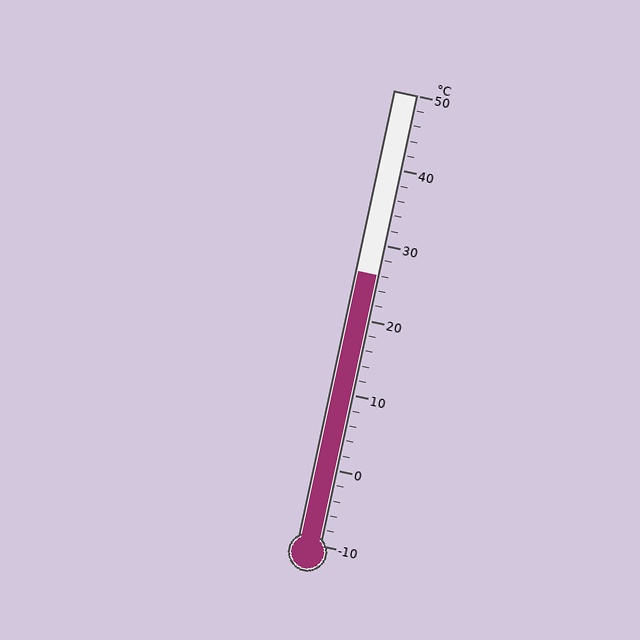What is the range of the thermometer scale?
The thermometer scale ranges from -10°C to 50°C.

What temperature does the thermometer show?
The thermometer shows approximately 26°C.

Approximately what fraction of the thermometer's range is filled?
The thermometer is filled to approximately 60% of its range.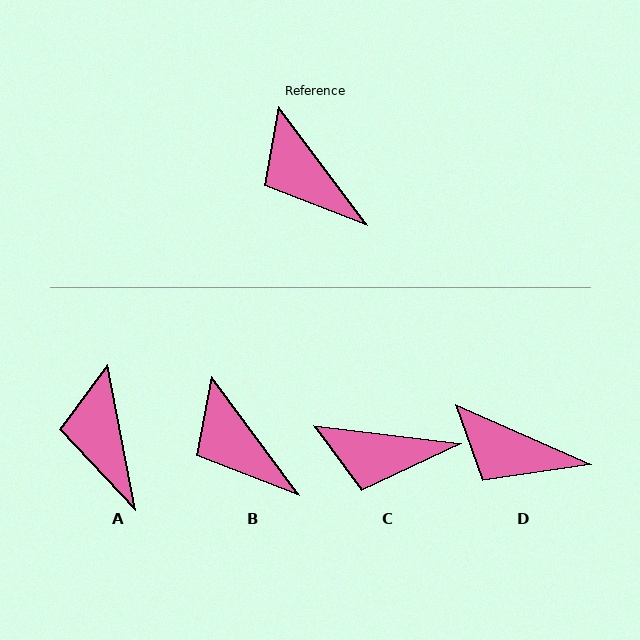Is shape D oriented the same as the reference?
No, it is off by about 29 degrees.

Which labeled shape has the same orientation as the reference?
B.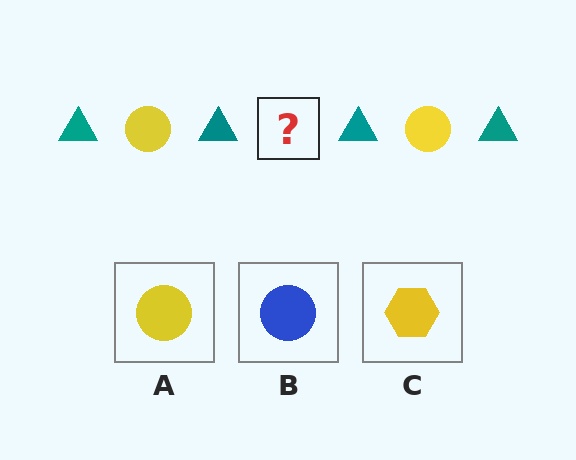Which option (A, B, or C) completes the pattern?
A.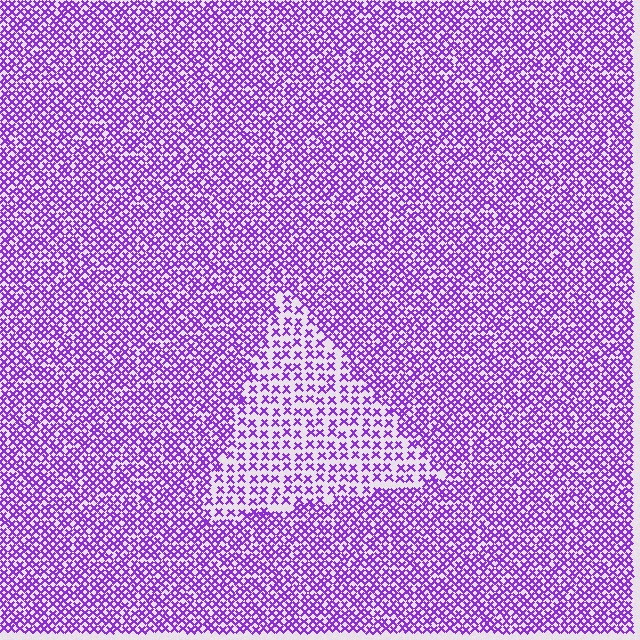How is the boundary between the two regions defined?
The boundary is defined by a change in element density (approximately 1.9x ratio). All elements are the same color, size, and shape.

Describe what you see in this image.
The image contains small purple elements arranged at two different densities. A triangle-shaped region is visible where the elements are less densely packed than the surrounding area.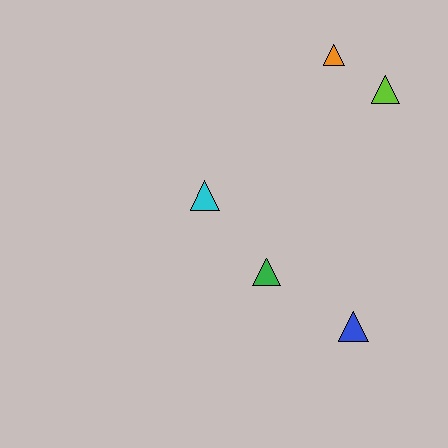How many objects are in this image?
There are 5 objects.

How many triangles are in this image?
There are 5 triangles.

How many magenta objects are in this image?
There are no magenta objects.